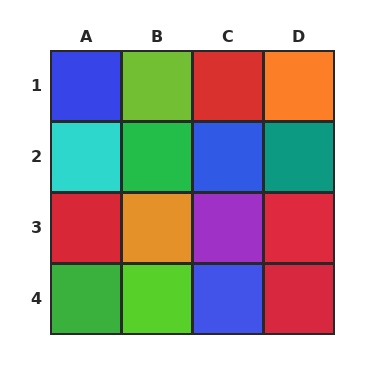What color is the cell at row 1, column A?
Blue.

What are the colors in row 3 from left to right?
Red, orange, purple, red.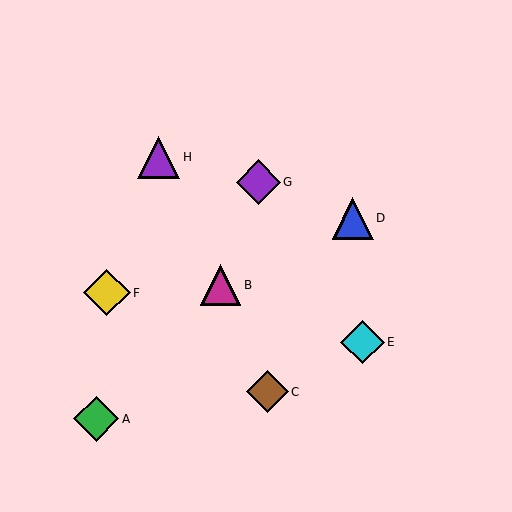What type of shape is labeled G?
Shape G is a purple diamond.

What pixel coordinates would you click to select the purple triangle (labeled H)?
Click at (158, 157) to select the purple triangle H.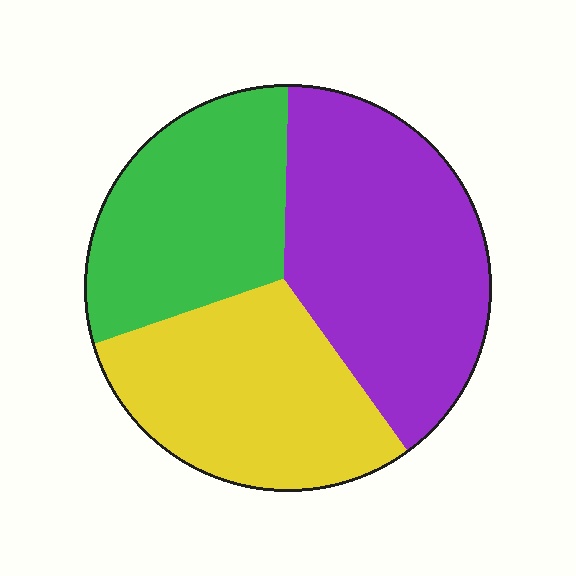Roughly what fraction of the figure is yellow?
Yellow takes up about one third (1/3) of the figure.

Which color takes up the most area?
Purple, at roughly 40%.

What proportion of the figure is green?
Green takes up about one quarter (1/4) of the figure.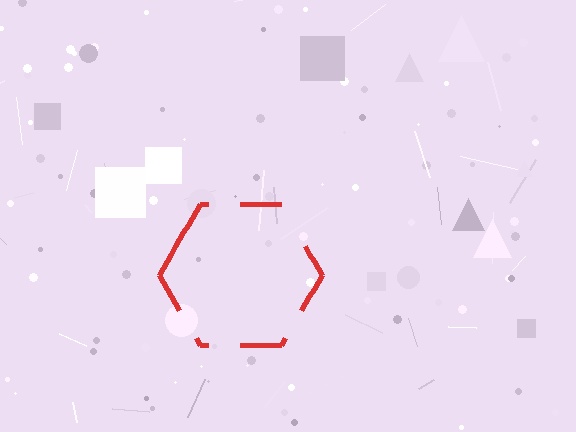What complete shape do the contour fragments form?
The contour fragments form a hexagon.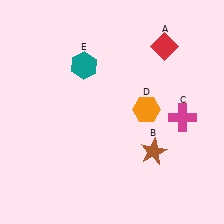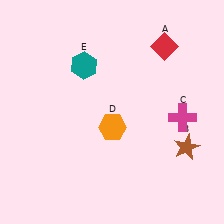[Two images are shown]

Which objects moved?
The objects that moved are: the brown star (B), the orange hexagon (D).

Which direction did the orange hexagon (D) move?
The orange hexagon (D) moved left.